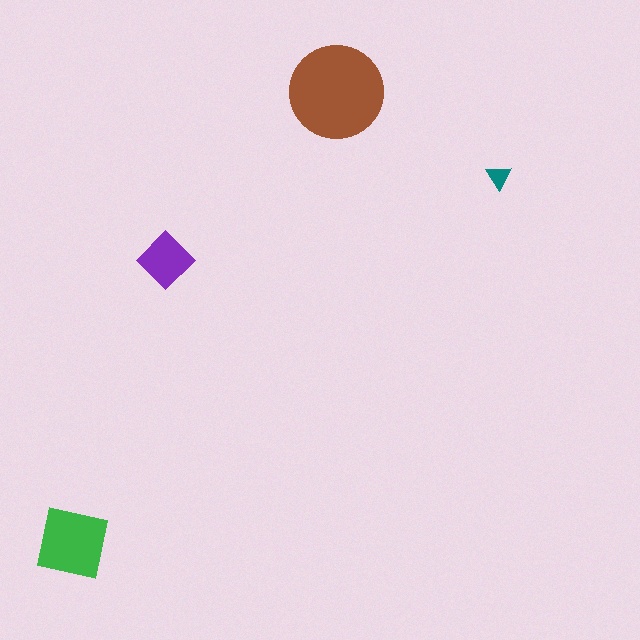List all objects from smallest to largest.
The teal triangle, the purple diamond, the green square, the brown circle.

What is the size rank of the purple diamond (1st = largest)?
3rd.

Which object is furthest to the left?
The green square is leftmost.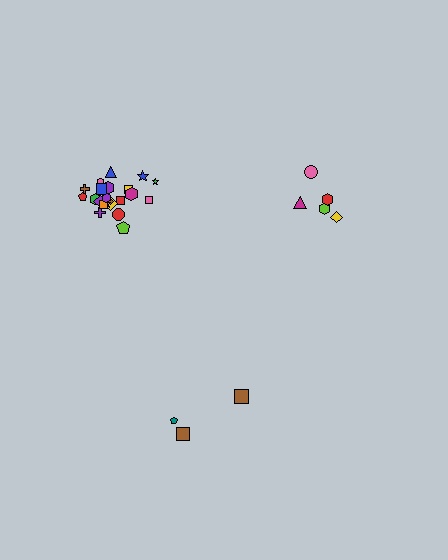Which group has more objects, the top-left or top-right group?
The top-left group.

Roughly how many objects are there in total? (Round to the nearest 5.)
Roughly 30 objects in total.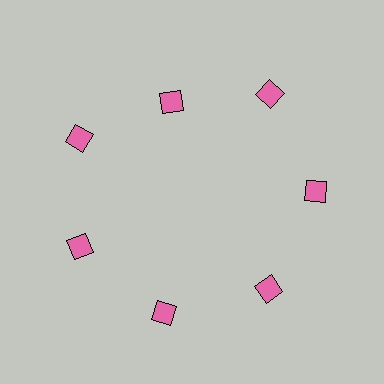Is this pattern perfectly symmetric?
No. The 7 pink diamonds are arranged in a ring, but one element near the 12 o'clock position is pulled inward toward the center, breaking the 7-fold rotational symmetry.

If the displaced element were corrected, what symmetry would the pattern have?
It would have 7-fold rotational symmetry — the pattern would map onto itself every 51 degrees.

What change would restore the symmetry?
The symmetry would be restored by moving it outward, back onto the ring so that all 7 diamonds sit at equal angles and equal distance from the center.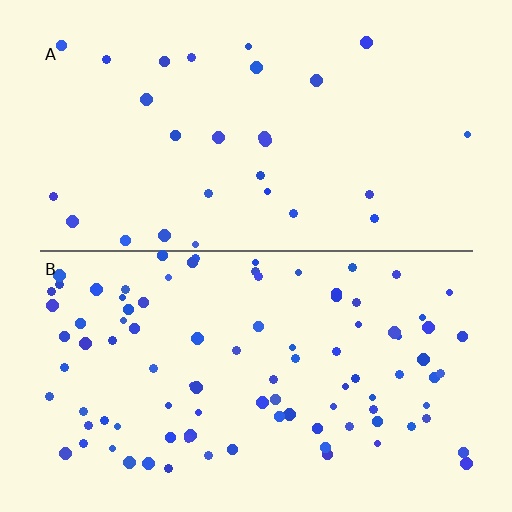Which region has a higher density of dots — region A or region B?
B (the bottom).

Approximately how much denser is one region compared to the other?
Approximately 3.4× — region B over region A.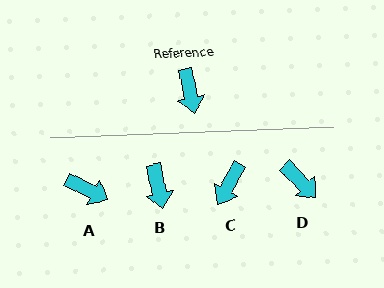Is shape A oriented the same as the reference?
No, it is off by about 51 degrees.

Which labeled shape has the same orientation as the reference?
B.